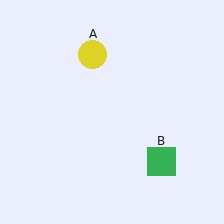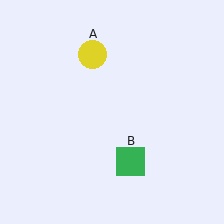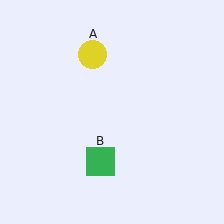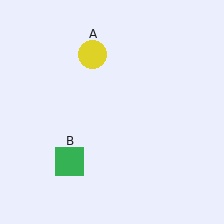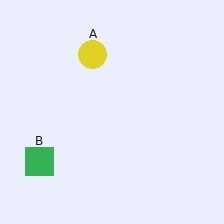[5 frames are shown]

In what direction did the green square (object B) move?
The green square (object B) moved left.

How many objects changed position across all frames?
1 object changed position: green square (object B).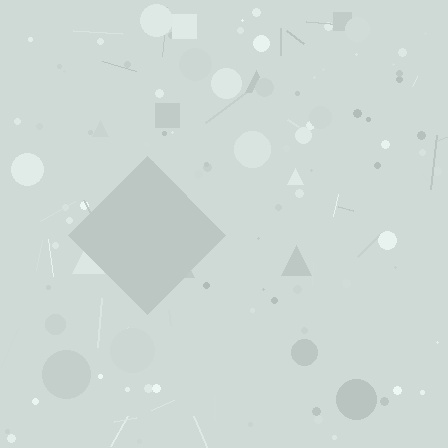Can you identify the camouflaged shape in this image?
The camouflaged shape is a diamond.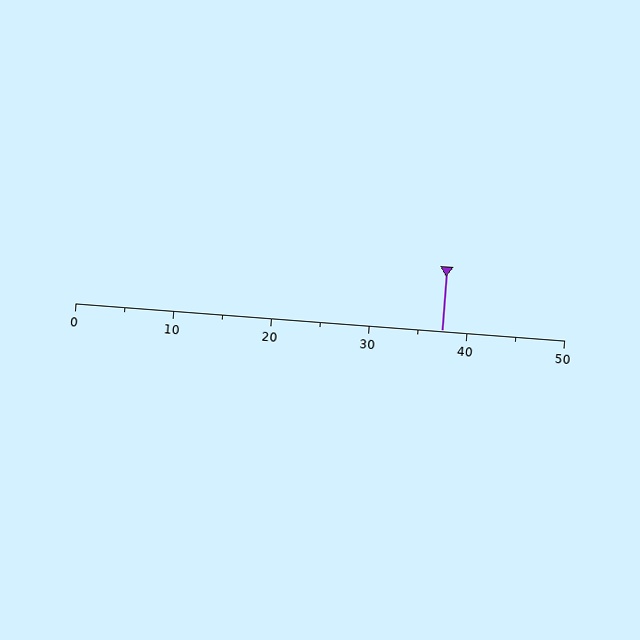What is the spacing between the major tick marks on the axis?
The major ticks are spaced 10 apart.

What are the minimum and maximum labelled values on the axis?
The axis runs from 0 to 50.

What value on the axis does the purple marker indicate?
The marker indicates approximately 37.5.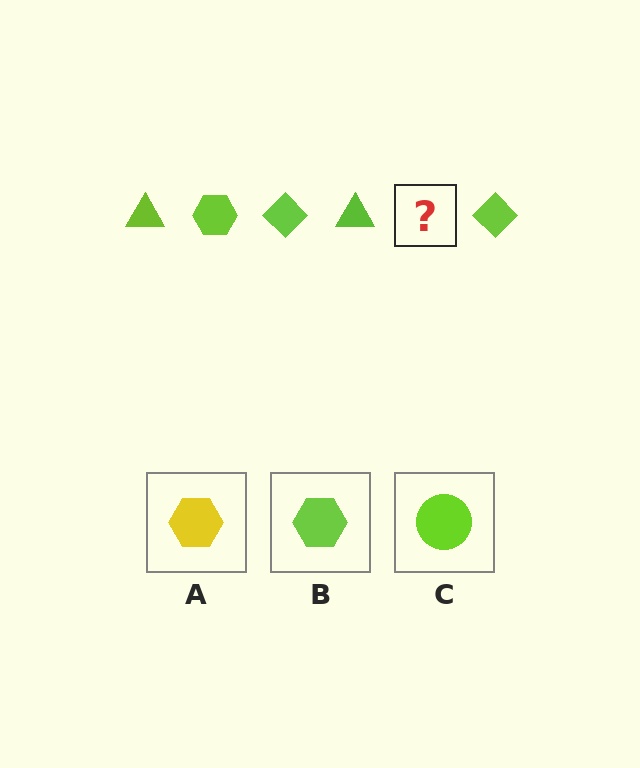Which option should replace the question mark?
Option B.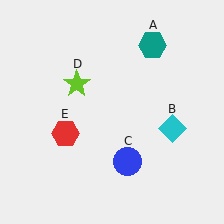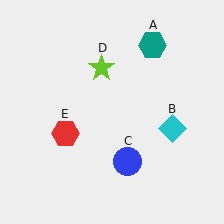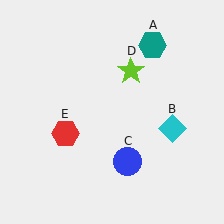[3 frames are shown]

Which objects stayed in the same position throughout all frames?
Teal hexagon (object A) and cyan diamond (object B) and blue circle (object C) and red hexagon (object E) remained stationary.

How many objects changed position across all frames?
1 object changed position: lime star (object D).